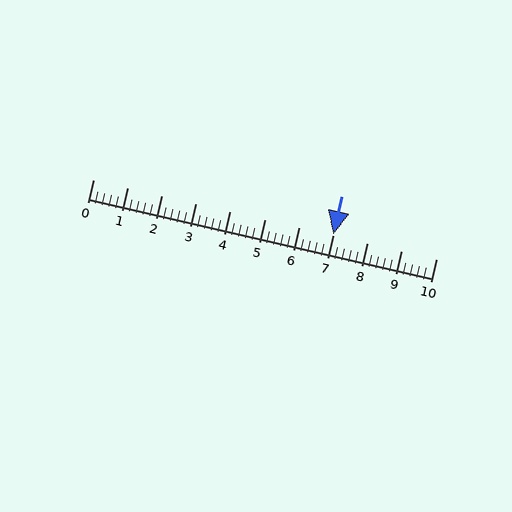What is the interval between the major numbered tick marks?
The major tick marks are spaced 1 units apart.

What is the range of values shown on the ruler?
The ruler shows values from 0 to 10.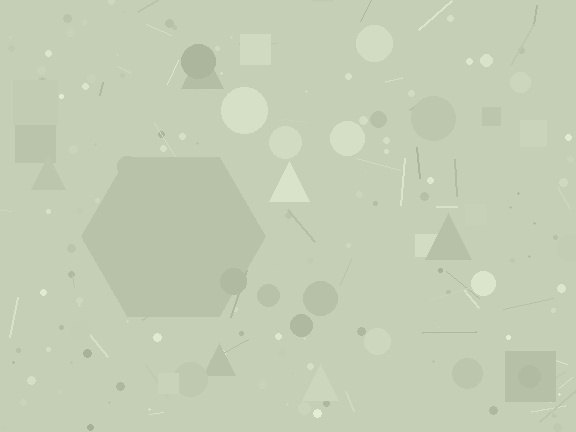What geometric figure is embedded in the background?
A hexagon is embedded in the background.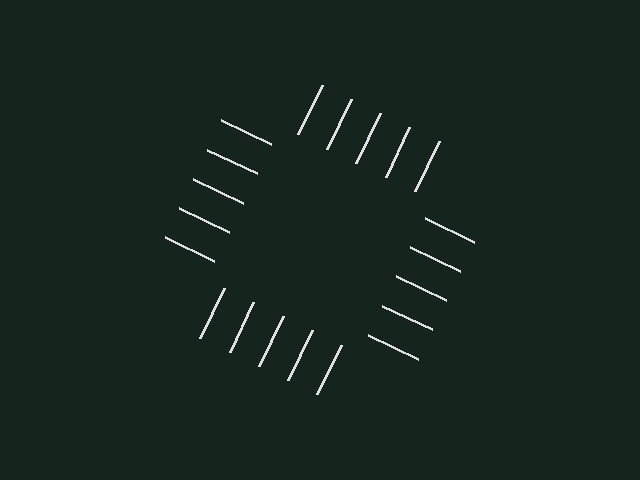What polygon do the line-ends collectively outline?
An illusory square — the line segments terminate on its edges but no continuous stroke is drawn.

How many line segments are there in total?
20 — 5 along each of the 4 edges.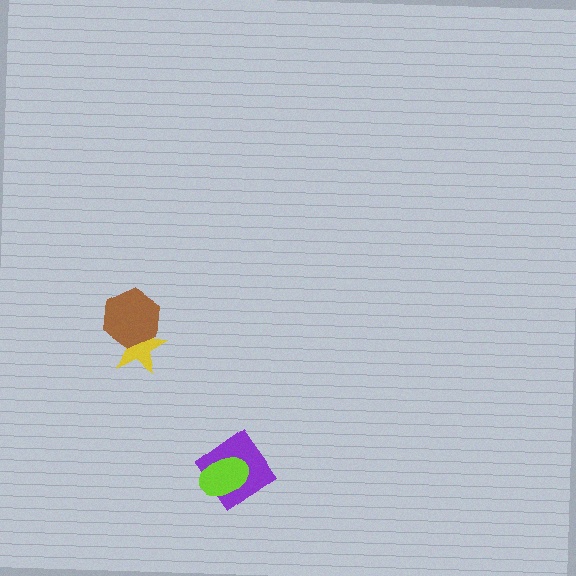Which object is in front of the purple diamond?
The lime ellipse is in front of the purple diamond.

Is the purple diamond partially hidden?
Yes, it is partially covered by another shape.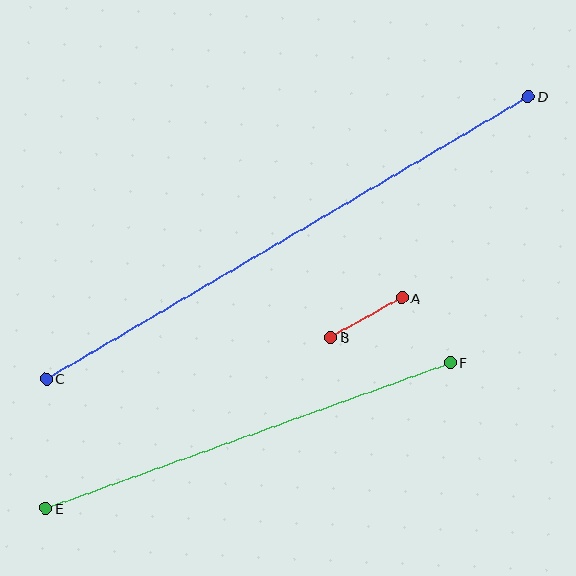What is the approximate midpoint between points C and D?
The midpoint is at approximately (287, 238) pixels.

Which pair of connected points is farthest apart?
Points C and D are farthest apart.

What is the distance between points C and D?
The distance is approximately 559 pixels.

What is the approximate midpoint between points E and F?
The midpoint is at approximately (248, 435) pixels.